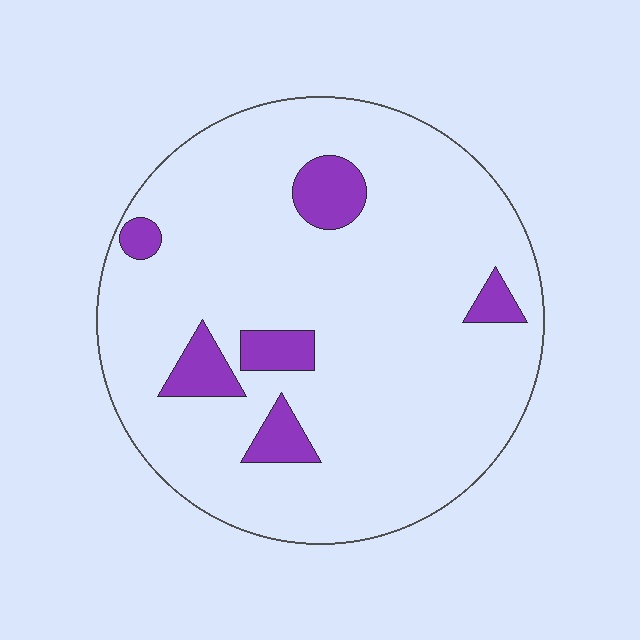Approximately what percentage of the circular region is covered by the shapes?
Approximately 10%.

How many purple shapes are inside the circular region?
6.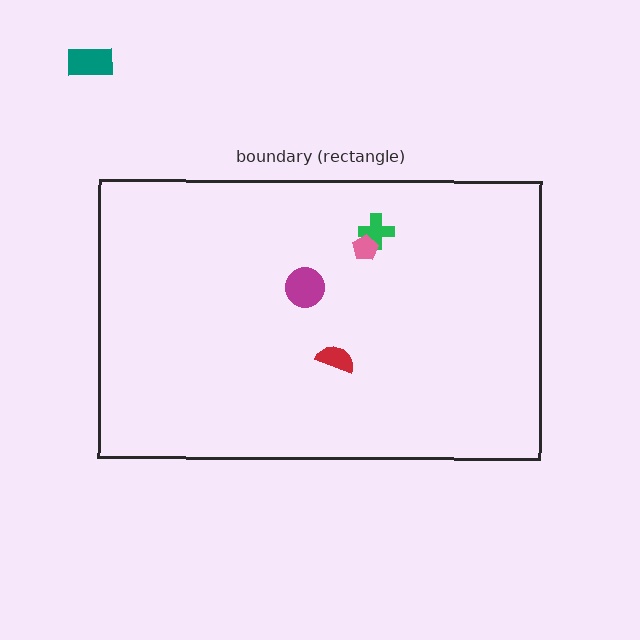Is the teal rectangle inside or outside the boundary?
Outside.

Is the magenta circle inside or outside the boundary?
Inside.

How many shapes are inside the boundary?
4 inside, 1 outside.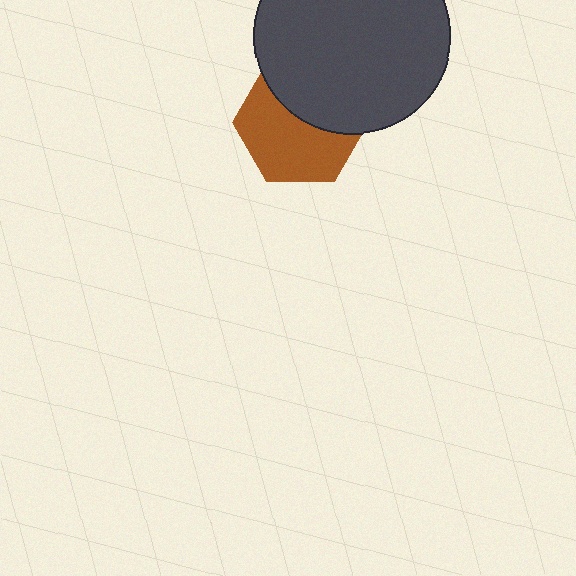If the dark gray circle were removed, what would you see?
You would see the complete brown hexagon.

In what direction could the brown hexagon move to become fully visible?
The brown hexagon could move down. That would shift it out from behind the dark gray circle entirely.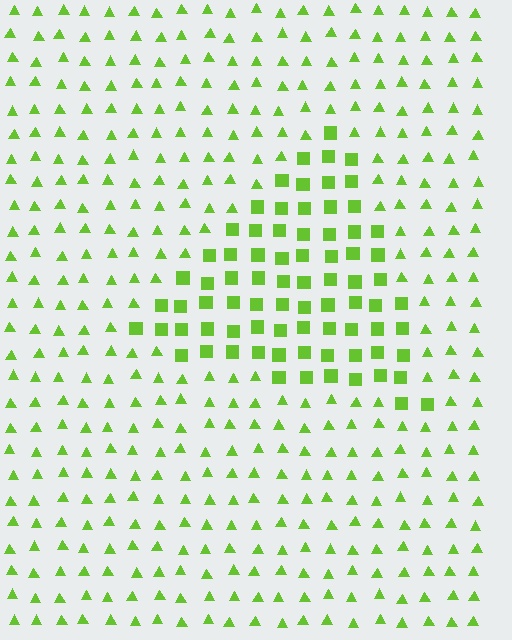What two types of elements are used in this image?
The image uses squares inside the triangle region and triangles outside it.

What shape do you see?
I see a triangle.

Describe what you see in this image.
The image is filled with small lime elements arranged in a uniform grid. A triangle-shaped region contains squares, while the surrounding area contains triangles. The boundary is defined purely by the change in element shape.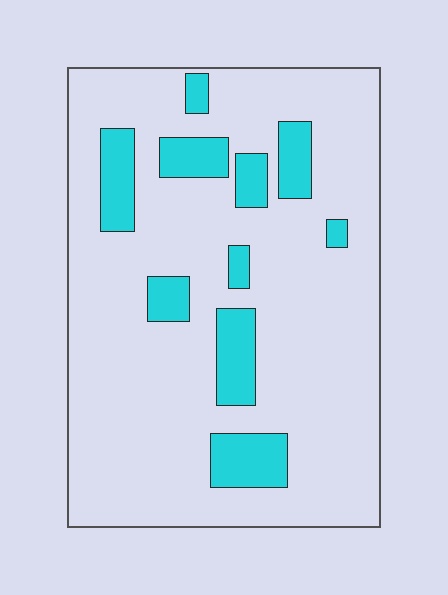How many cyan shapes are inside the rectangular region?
10.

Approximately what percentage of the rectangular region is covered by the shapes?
Approximately 15%.